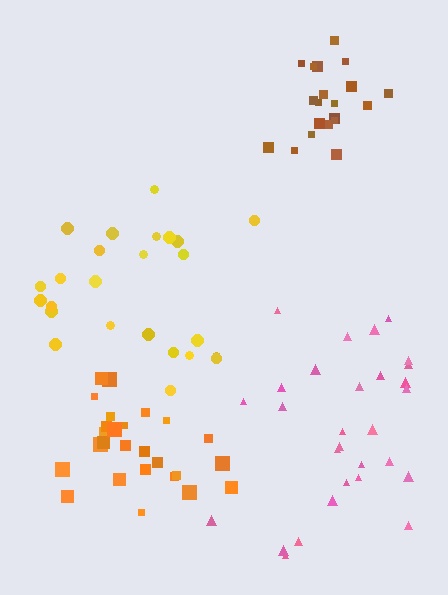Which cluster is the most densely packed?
Brown.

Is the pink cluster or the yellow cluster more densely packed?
Yellow.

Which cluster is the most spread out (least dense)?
Pink.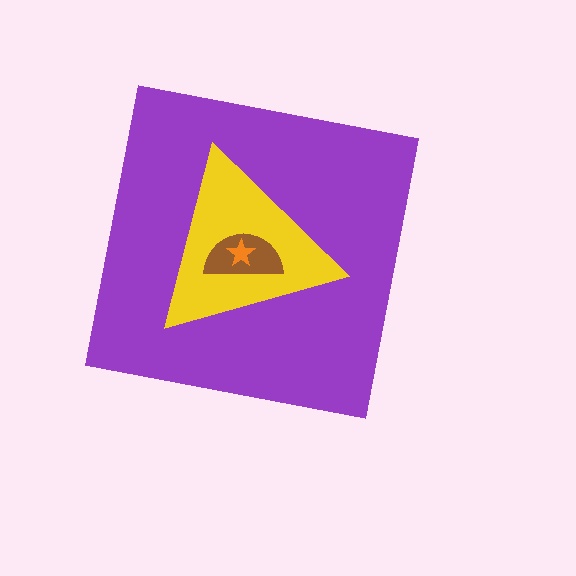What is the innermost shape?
The orange star.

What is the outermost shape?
The purple square.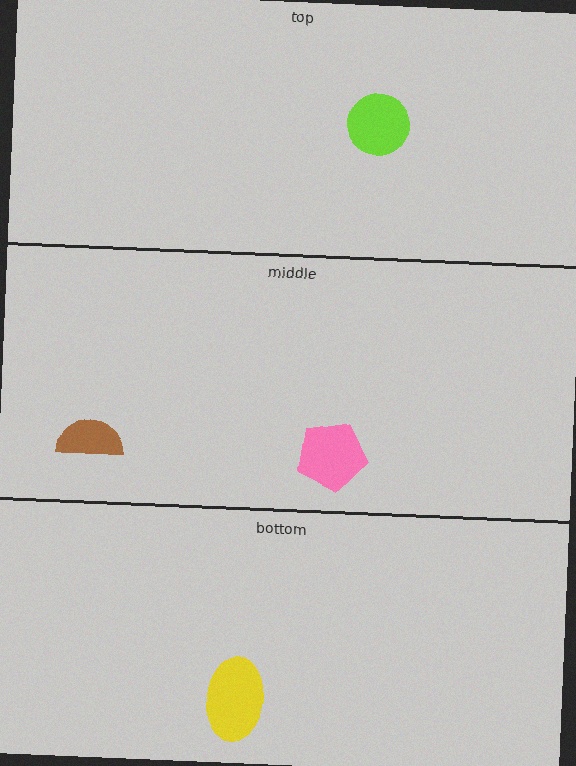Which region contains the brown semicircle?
The middle region.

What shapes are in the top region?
The lime circle.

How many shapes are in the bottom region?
1.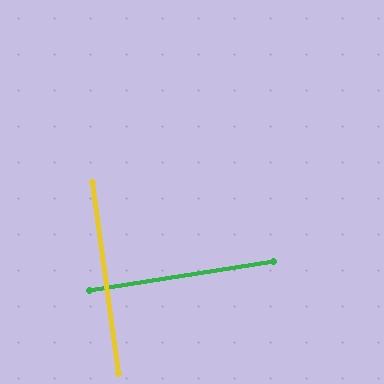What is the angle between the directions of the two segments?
Approximately 89 degrees.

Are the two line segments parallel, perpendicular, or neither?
Perpendicular — they meet at approximately 89°.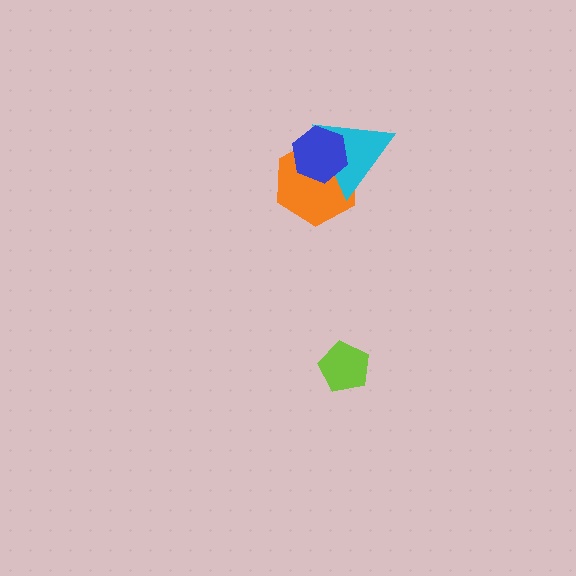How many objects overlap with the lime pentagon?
0 objects overlap with the lime pentagon.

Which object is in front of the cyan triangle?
The blue hexagon is in front of the cyan triangle.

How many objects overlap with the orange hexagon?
2 objects overlap with the orange hexagon.